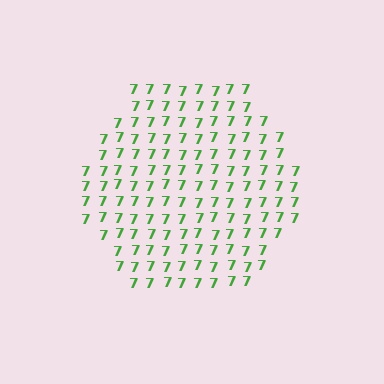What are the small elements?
The small elements are digit 7's.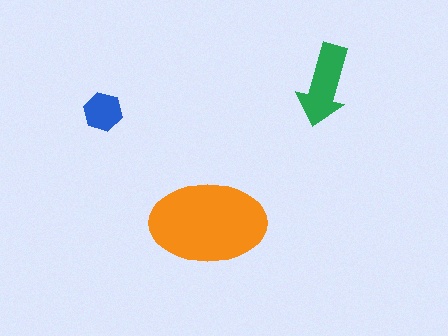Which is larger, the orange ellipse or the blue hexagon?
The orange ellipse.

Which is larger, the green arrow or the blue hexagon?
The green arrow.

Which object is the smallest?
The blue hexagon.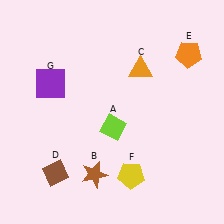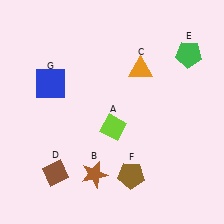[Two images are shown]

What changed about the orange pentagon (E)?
In Image 1, E is orange. In Image 2, it changed to green.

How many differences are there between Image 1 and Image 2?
There are 3 differences between the two images.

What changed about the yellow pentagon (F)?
In Image 1, F is yellow. In Image 2, it changed to brown.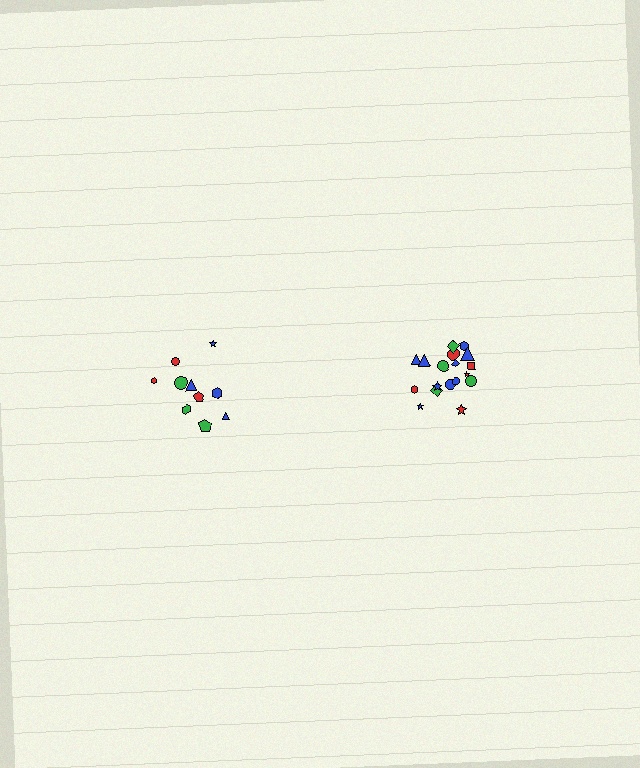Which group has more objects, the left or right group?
The right group.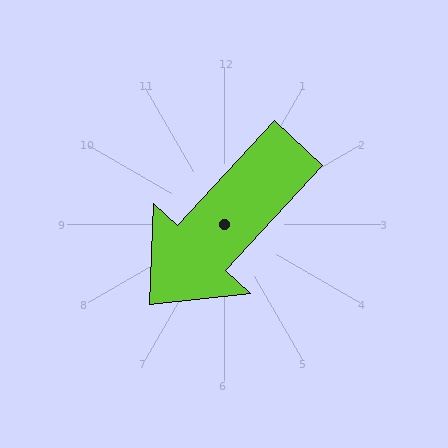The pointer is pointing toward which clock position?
Roughly 7 o'clock.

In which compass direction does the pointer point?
Southwest.